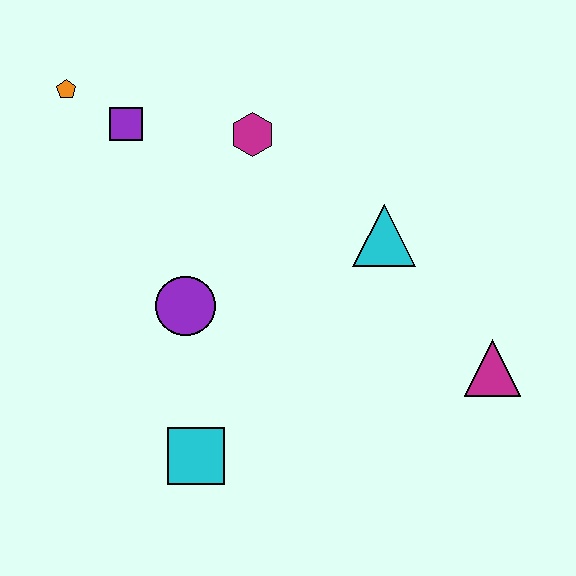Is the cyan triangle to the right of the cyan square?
Yes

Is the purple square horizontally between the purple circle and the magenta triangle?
No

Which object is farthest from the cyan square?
The orange pentagon is farthest from the cyan square.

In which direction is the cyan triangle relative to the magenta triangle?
The cyan triangle is above the magenta triangle.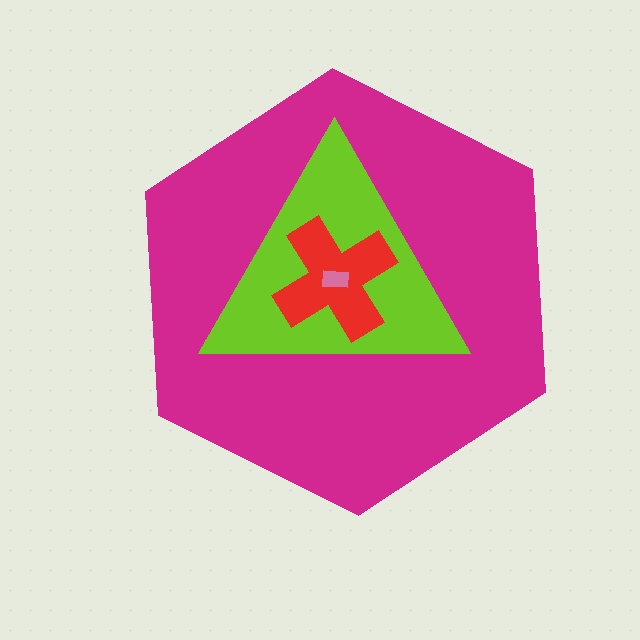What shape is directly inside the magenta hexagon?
The lime triangle.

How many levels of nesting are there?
4.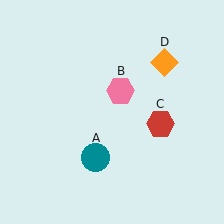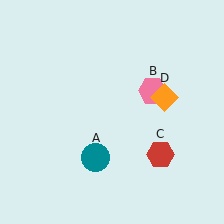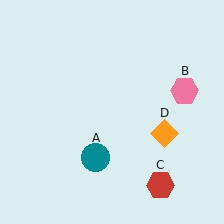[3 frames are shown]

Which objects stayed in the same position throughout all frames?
Teal circle (object A) remained stationary.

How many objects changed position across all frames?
3 objects changed position: pink hexagon (object B), red hexagon (object C), orange diamond (object D).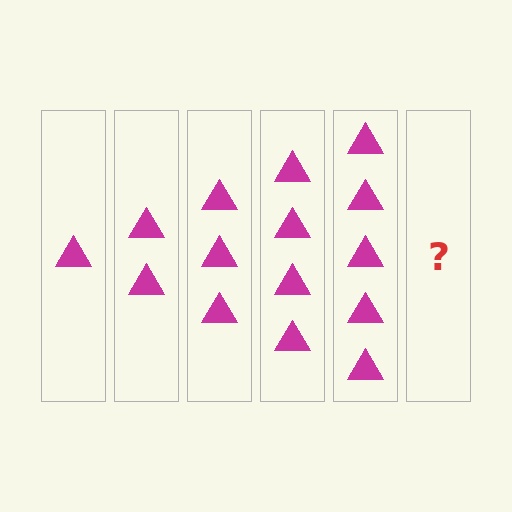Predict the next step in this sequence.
The next step is 6 triangles.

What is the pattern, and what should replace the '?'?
The pattern is that each step adds one more triangle. The '?' should be 6 triangles.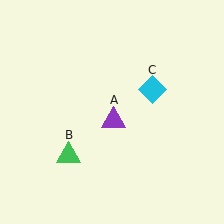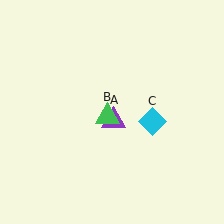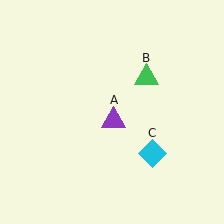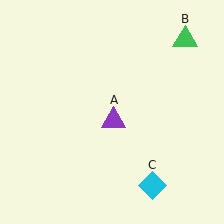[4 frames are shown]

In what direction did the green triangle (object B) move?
The green triangle (object B) moved up and to the right.